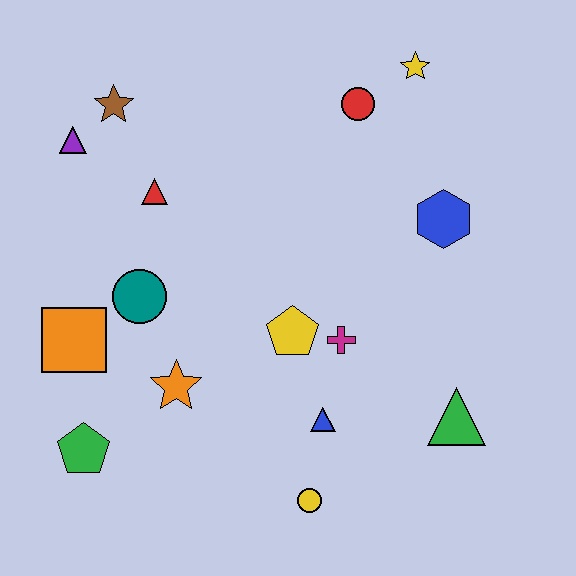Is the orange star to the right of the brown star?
Yes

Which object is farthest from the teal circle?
The yellow star is farthest from the teal circle.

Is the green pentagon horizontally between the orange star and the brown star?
No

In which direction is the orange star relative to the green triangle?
The orange star is to the left of the green triangle.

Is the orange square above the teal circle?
No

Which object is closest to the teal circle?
The orange square is closest to the teal circle.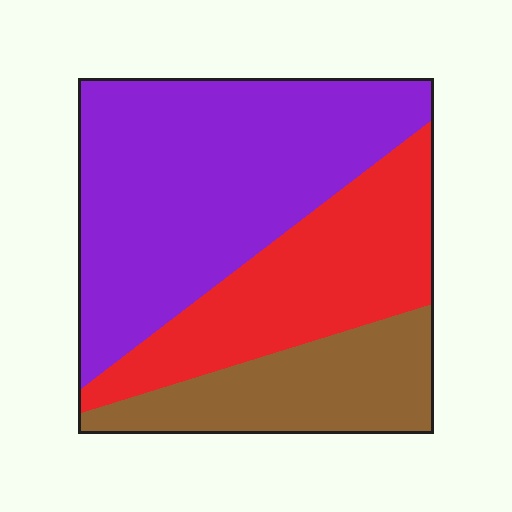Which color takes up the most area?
Purple, at roughly 50%.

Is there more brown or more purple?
Purple.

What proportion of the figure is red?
Red covers 29% of the figure.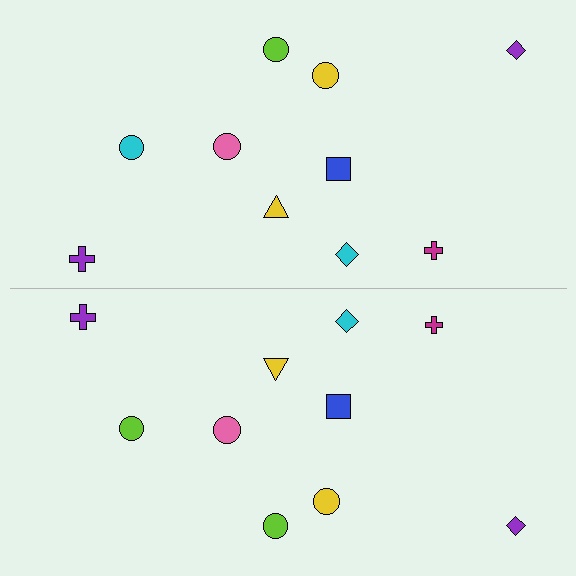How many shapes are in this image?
There are 20 shapes in this image.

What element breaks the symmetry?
The lime circle on the bottom side breaks the symmetry — its mirror counterpart is cyan.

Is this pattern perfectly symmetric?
No, the pattern is not perfectly symmetric. The lime circle on the bottom side breaks the symmetry — its mirror counterpart is cyan.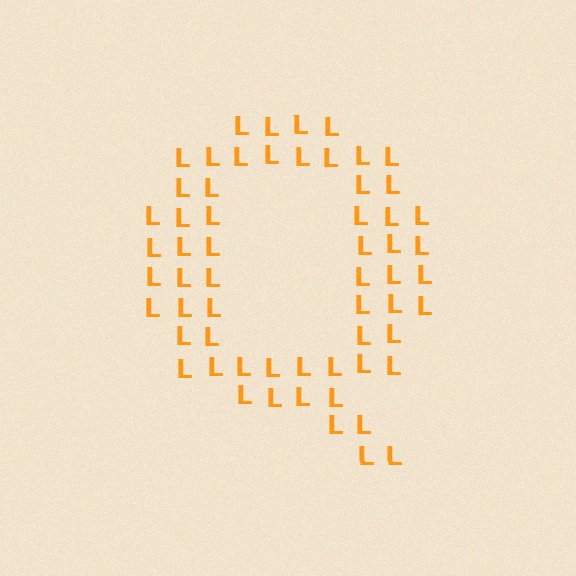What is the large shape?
The large shape is the letter Q.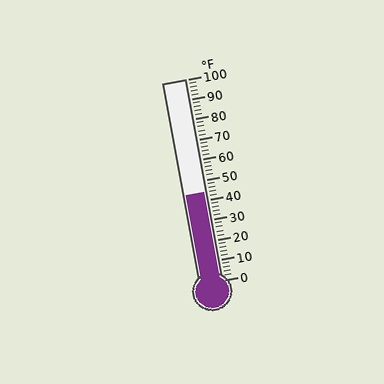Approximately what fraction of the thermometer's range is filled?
The thermometer is filled to approximately 45% of its range.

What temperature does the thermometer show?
The thermometer shows approximately 44°F.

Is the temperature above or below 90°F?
The temperature is below 90°F.